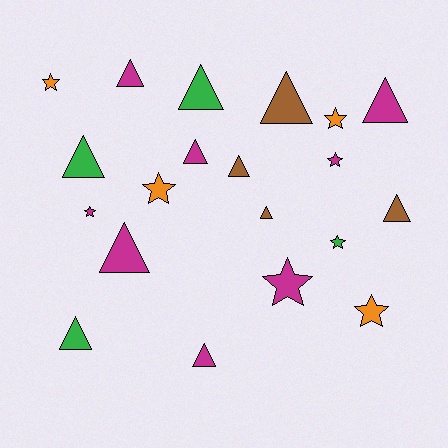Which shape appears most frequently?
Triangle, with 12 objects.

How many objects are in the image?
There are 20 objects.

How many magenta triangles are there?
There are 5 magenta triangles.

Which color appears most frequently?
Magenta, with 8 objects.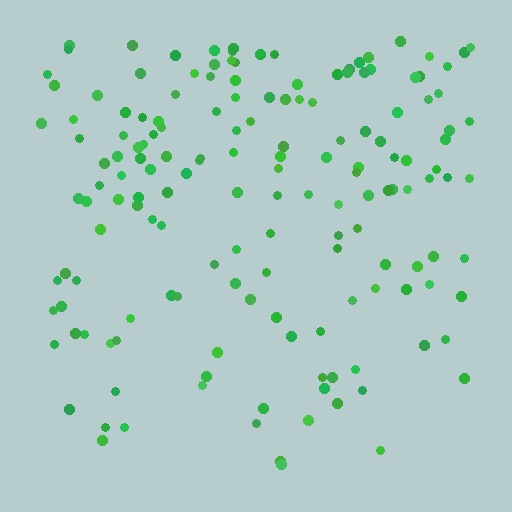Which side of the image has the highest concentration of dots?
The top.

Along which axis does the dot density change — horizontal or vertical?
Vertical.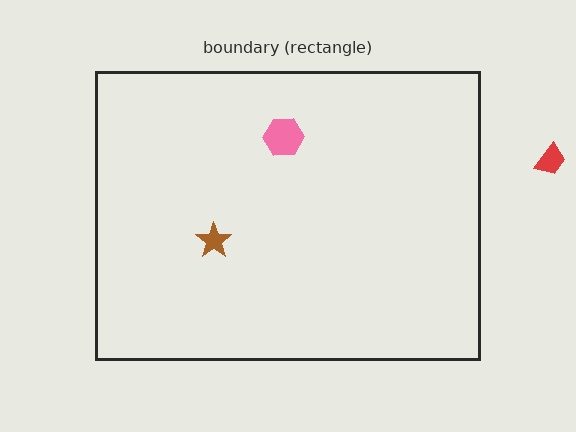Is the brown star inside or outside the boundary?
Inside.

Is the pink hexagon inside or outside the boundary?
Inside.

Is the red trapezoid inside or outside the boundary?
Outside.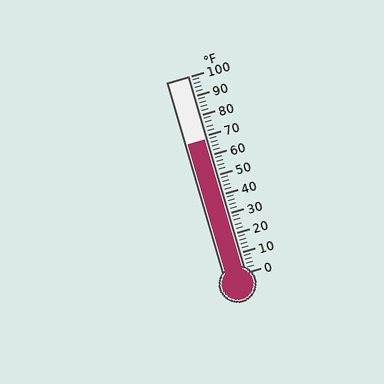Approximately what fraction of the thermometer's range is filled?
The thermometer is filled to approximately 70% of its range.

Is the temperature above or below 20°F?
The temperature is above 20°F.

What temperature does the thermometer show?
The thermometer shows approximately 68°F.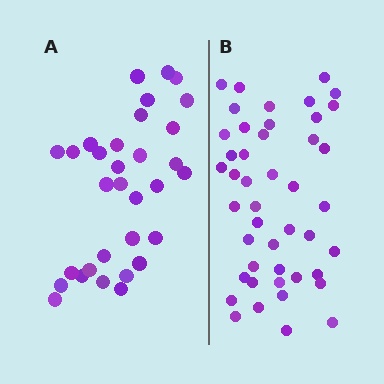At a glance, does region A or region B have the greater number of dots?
Region B (the right region) has more dots.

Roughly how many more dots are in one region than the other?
Region B has approximately 15 more dots than region A.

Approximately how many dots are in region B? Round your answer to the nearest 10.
About 40 dots. (The exact count is 45, which rounds to 40.)